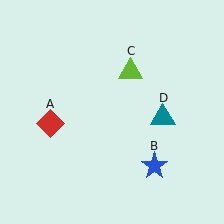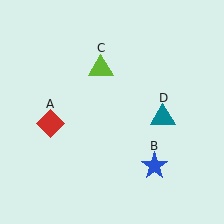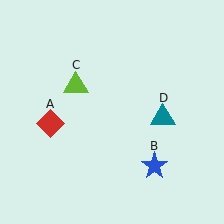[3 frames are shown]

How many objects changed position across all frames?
1 object changed position: lime triangle (object C).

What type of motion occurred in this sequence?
The lime triangle (object C) rotated counterclockwise around the center of the scene.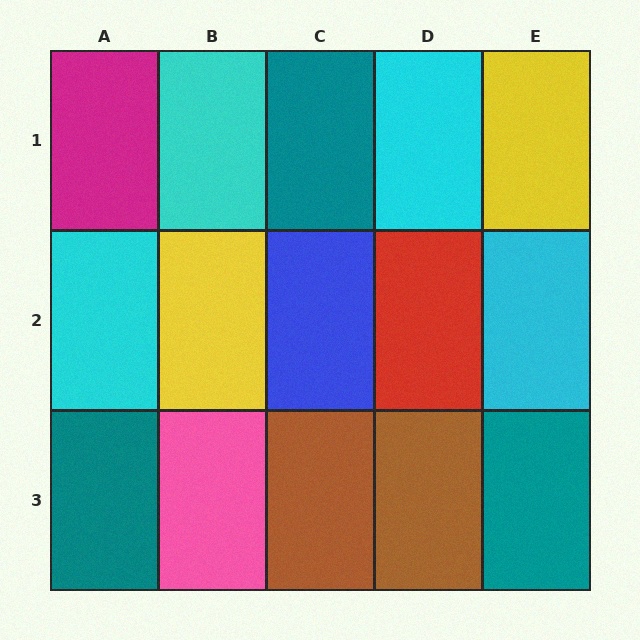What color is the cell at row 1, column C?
Teal.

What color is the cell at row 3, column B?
Pink.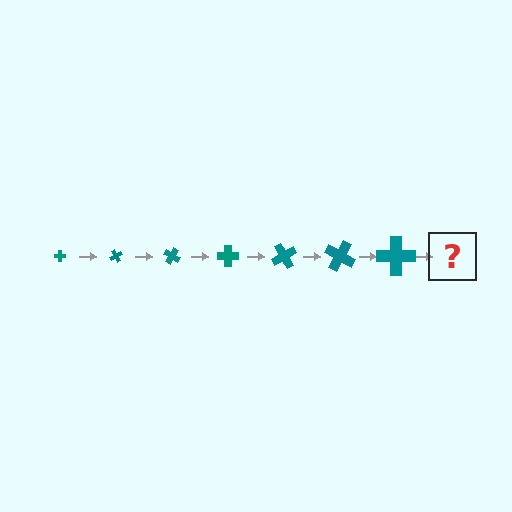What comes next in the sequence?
The next element should be a cross, larger than the previous one and rotated 420 degrees from the start.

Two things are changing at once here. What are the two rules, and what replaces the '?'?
The two rules are that the cross grows larger each step and it rotates 60 degrees each step. The '?' should be a cross, larger than the previous one and rotated 420 degrees from the start.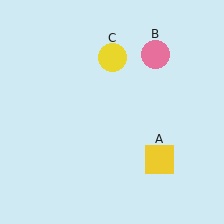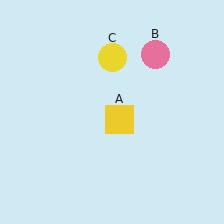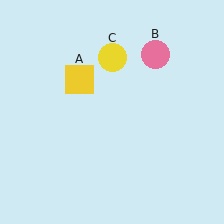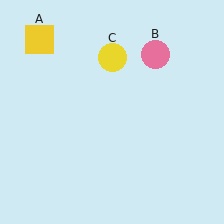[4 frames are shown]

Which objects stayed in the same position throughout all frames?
Pink circle (object B) and yellow circle (object C) remained stationary.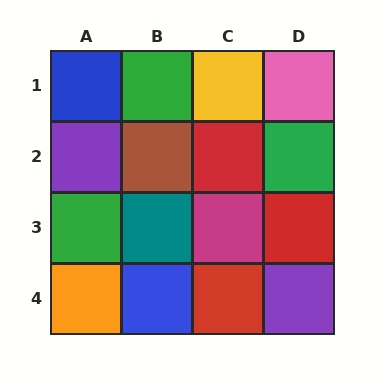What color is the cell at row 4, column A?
Orange.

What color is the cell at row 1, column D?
Pink.